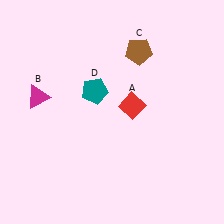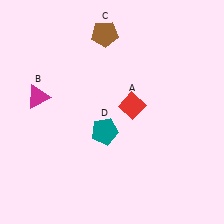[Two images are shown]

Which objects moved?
The objects that moved are: the brown pentagon (C), the teal pentagon (D).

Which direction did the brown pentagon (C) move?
The brown pentagon (C) moved left.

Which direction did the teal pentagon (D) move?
The teal pentagon (D) moved down.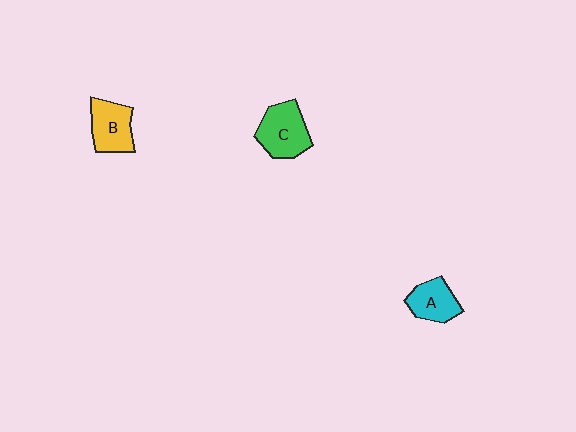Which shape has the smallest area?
Shape A (cyan).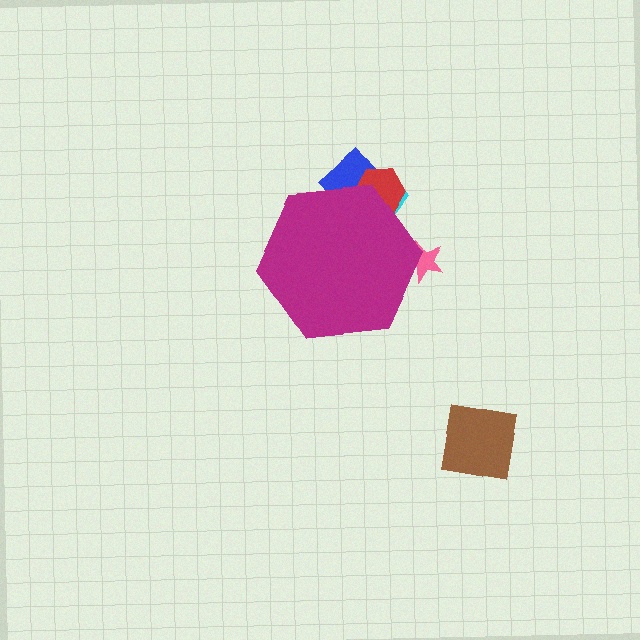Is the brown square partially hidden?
No, the brown square is fully visible.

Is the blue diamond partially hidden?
Yes, the blue diamond is partially hidden behind the magenta hexagon.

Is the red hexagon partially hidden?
Yes, the red hexagon is partially hidden behind the magenta hexagon.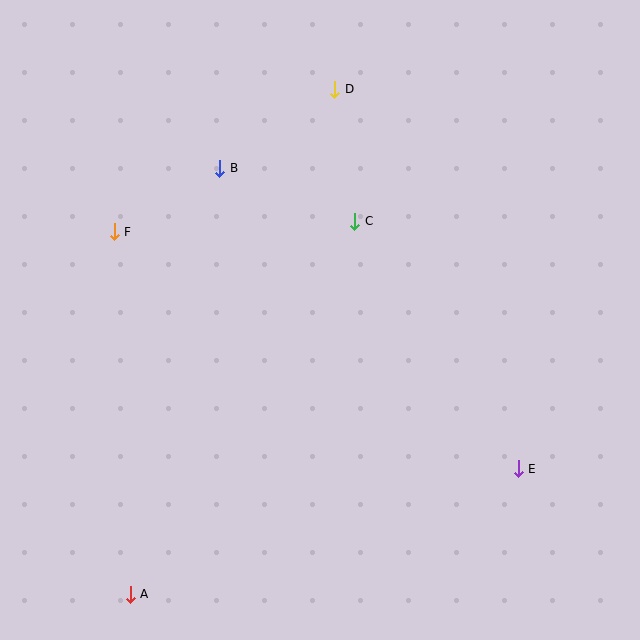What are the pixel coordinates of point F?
Point F is at (114, 232).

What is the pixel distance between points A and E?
The distance between A and E is 407 pixels.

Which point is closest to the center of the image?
Point C at (355, 221) is closest to the center.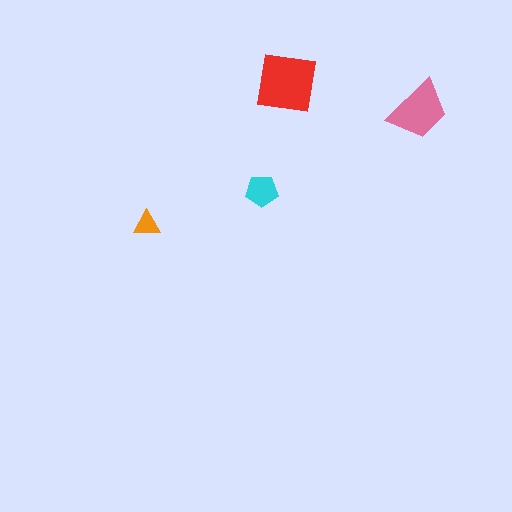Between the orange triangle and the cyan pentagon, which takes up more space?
The cyan pentagon.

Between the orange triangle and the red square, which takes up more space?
The red square.